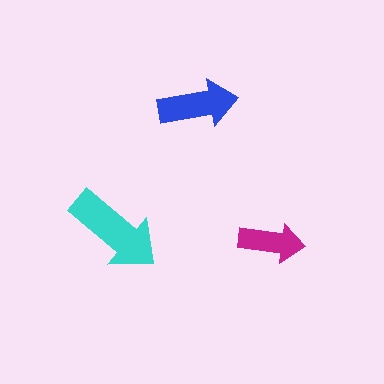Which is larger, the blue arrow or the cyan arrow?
The cyan one.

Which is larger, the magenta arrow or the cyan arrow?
The cyan one.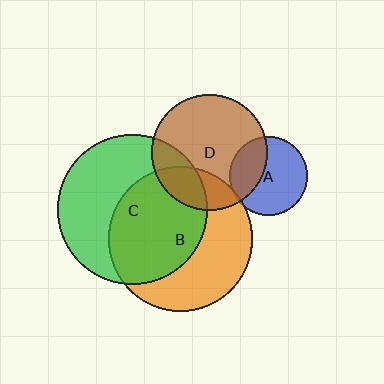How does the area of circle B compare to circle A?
Approximately 3.4 times.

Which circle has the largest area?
Circle C (green).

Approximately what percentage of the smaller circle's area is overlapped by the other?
Approximately 55%.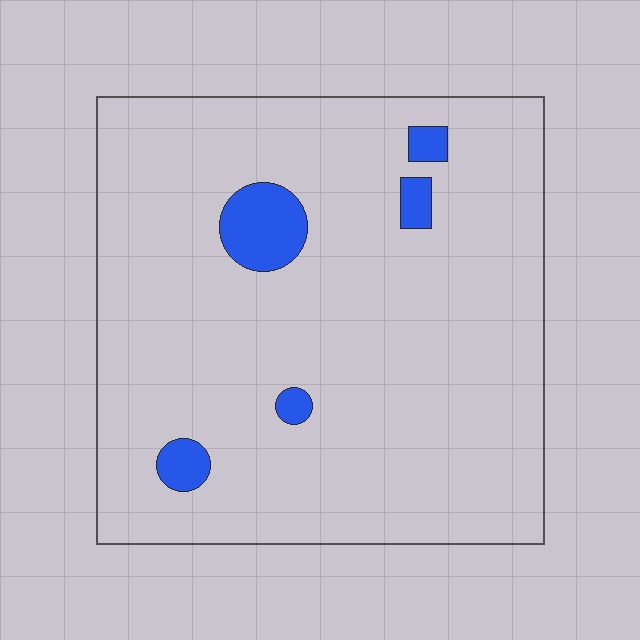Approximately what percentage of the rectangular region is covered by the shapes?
Approximately 5%.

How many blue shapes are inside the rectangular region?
5.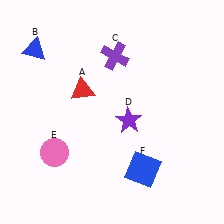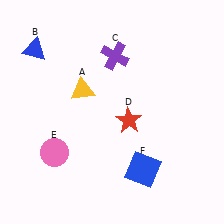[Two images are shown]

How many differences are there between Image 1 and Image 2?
There are 2 differences between the two images.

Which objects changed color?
A changed from red to yellow. D changed from purple to red.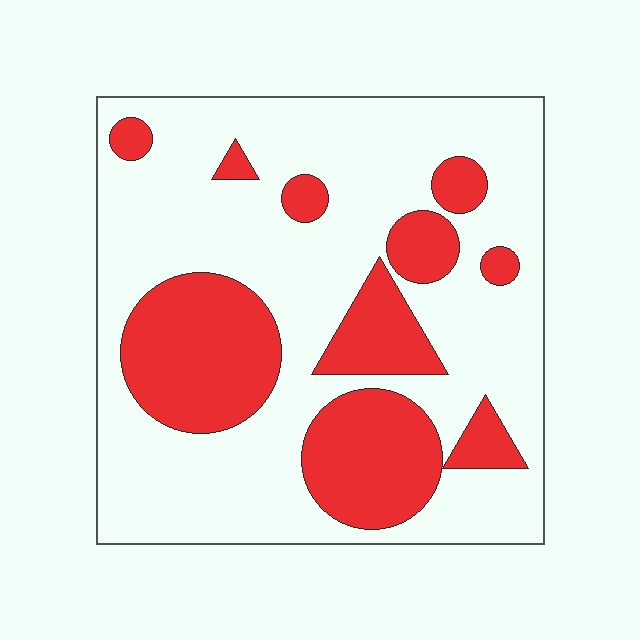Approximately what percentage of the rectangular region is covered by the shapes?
Approximately 30%.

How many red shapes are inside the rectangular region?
10.